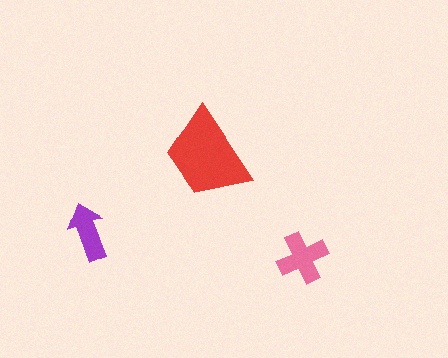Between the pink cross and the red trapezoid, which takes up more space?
The red trapezoid.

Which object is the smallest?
The purple arrow.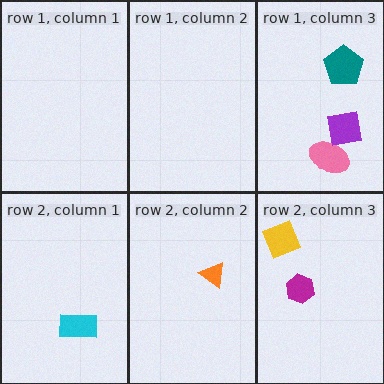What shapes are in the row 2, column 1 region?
The cyan rectangle.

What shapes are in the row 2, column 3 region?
The yellow diamond, the magenta hexagon.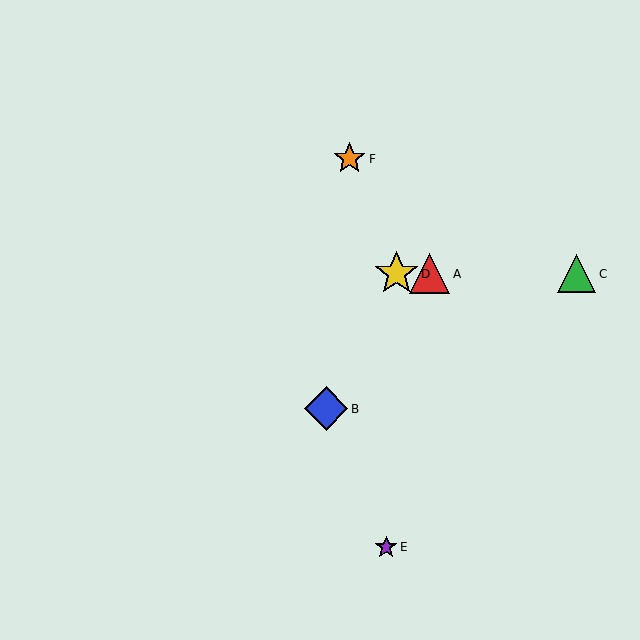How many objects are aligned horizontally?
3 objects (A, C, D) are aligned horizontally.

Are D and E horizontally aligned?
No, D is at y≈274 and E is at y≈547.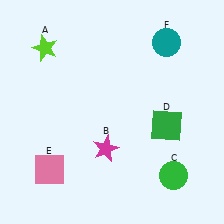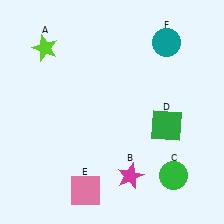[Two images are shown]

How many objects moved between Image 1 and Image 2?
2 objects moved between the two images.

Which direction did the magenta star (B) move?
The magenta star (B) moved down.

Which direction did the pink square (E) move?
The pink square (E) moved right.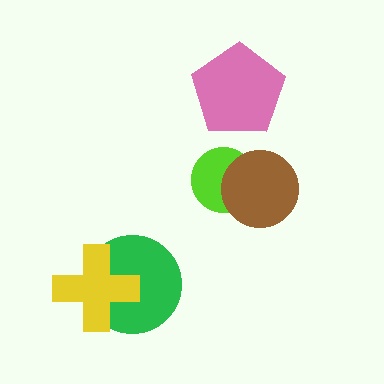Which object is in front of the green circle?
The yellow cross is in front of the green circle.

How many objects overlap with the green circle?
1 object overlaps with the green circle.